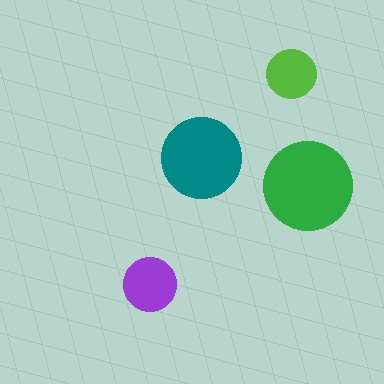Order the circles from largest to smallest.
the green one, the teal one, the purple one, the lime one.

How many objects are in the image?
There are 4 objects in the image.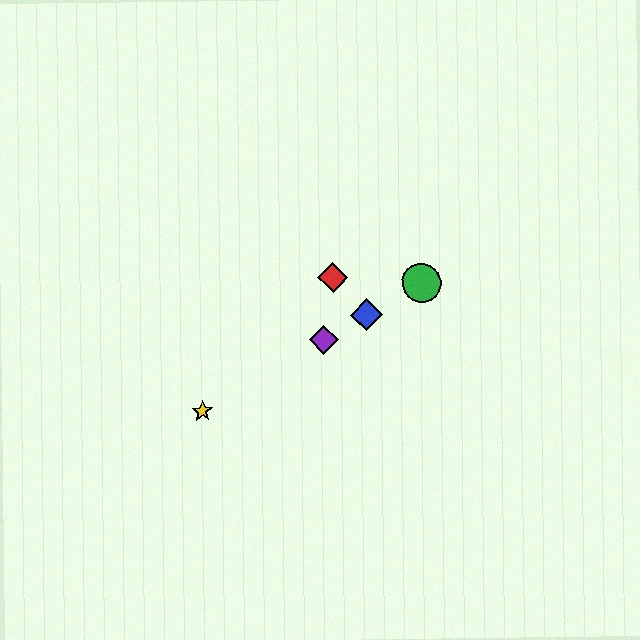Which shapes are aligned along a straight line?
The blue diamond, the green circle, the yellow star, the purple diamond are aligned along a straight line.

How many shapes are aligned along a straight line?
4 shapes (the blue diamond, the green circle, the yellow star, the purple diamond) are aligned along a straight line.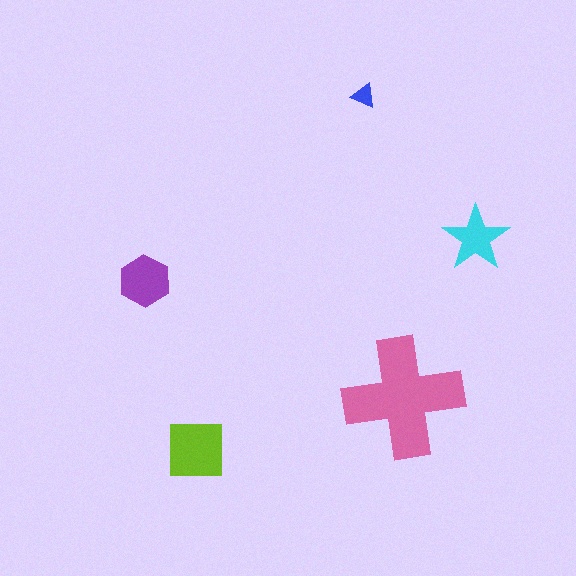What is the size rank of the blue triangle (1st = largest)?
5th.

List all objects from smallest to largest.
The blue triangle, the cyan star, the purple hexagon, the lime square, the pink cross.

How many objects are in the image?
There are 5 objects in the image.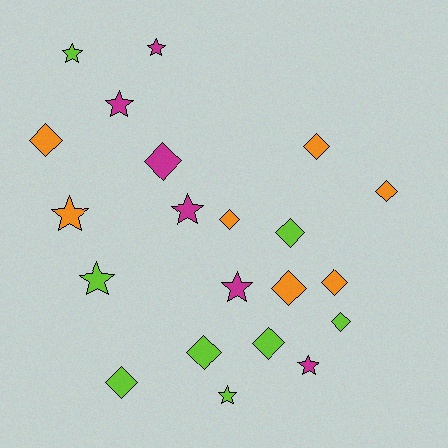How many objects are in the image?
There are 21 objects.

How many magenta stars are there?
There are 5 magenta stars.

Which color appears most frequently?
Lime, with 8 objects.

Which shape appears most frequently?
Diamond, with 12 objects.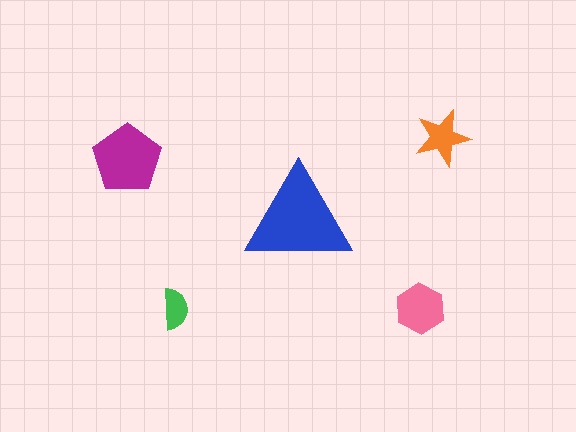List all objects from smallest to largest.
The green semicircle, the orange star, the pink hexagon, the magenta pentagon, the blue triangle.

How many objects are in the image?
There are 5 objects in the image.